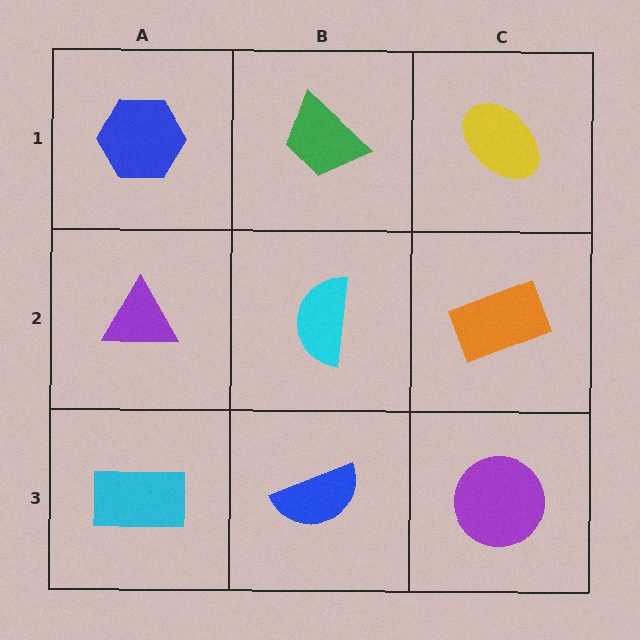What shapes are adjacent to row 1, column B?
A cyan semicircle (row 2, column B), a blue hexagon (row 1, column A), a yellow ellipse (row 1, column C).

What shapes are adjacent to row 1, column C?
An orange rectangle (row 2, column C), a green trapezoid (row 1, column B).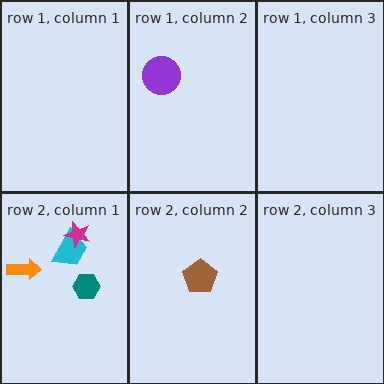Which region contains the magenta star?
The row 2, column 1 region.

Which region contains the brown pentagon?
The row 2, column 2 region.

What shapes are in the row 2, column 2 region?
The brown pentagon.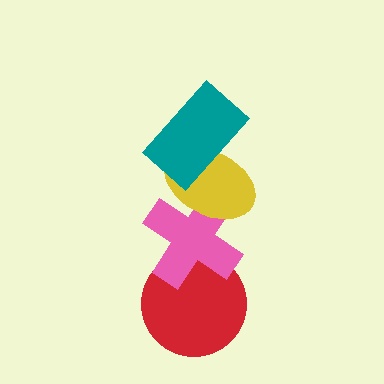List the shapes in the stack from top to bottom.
From top to bottom: the teal rectangle, the yellow ellipse, the pink cross, the red circle.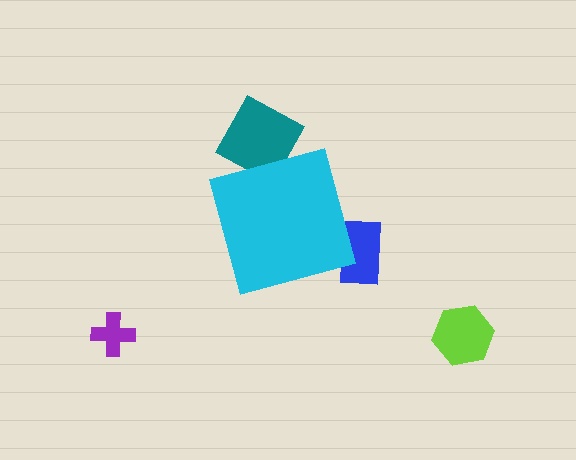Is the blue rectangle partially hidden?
Yes, the blue rectangle is partially hidden behind the cyan square.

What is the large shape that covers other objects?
A cyan square.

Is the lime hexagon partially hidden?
No, the lime hexagon is fully visible.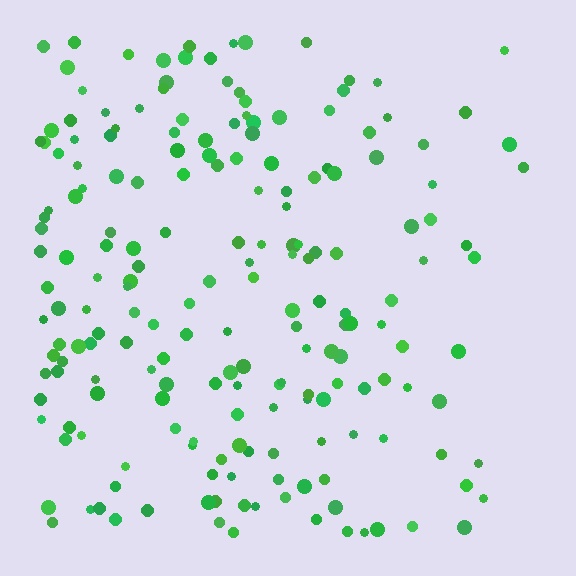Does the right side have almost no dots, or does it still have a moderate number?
Still a moderate number, just noticeably fewer than the left.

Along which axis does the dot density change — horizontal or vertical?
Horizontal.